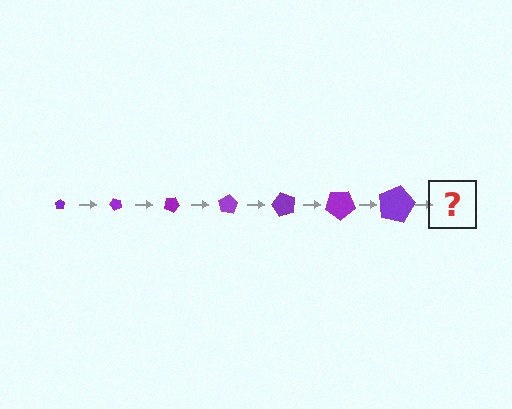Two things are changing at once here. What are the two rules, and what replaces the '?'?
The two rules are that the pentagon grows larger each step and it rotates 50 degrees each step. The '?' should be a pentagon, larger than the previous one and rotated 350 degrees from the start.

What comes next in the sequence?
The next element should be a pentagon, larger than the previous one and rotated 350 degrees from the start.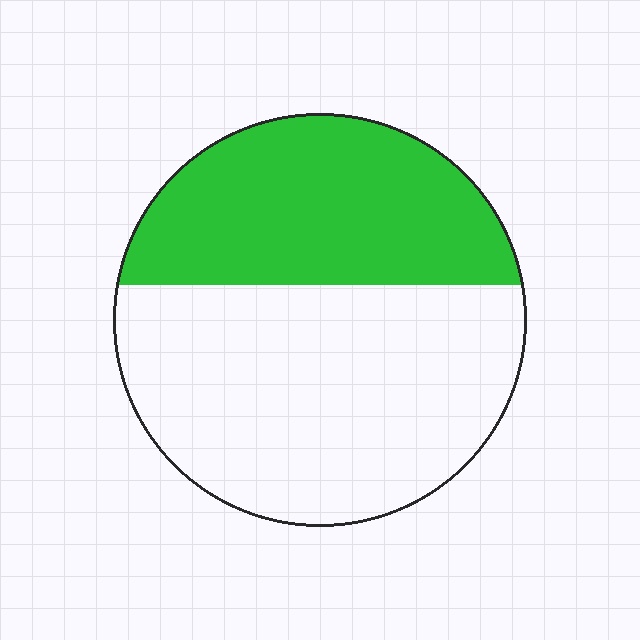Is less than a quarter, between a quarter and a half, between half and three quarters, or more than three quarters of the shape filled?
Between a quarter and a half.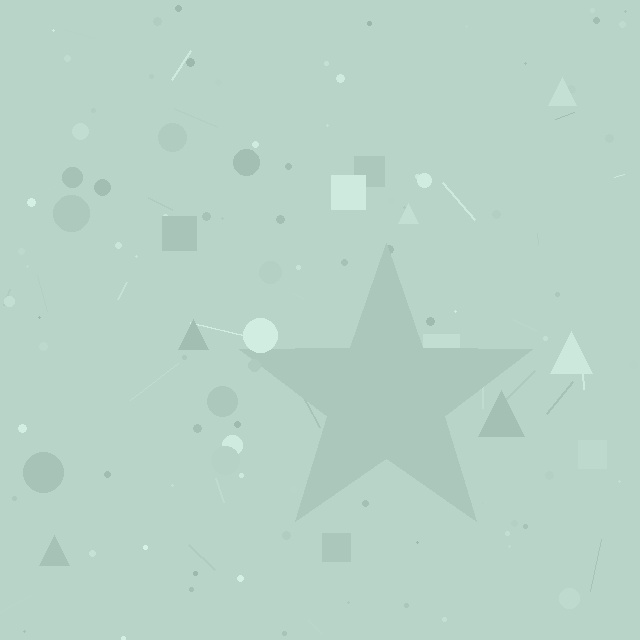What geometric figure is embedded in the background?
A star is embedded in the background.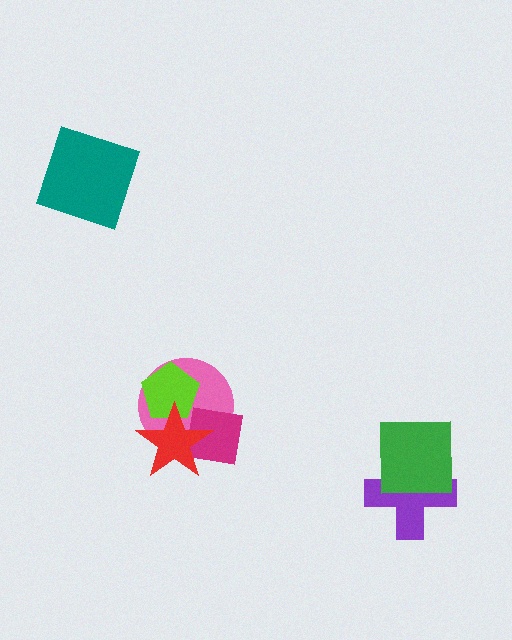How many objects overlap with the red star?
3 objects overlap with the red star.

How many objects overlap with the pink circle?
3 objects overlap with the pink circle.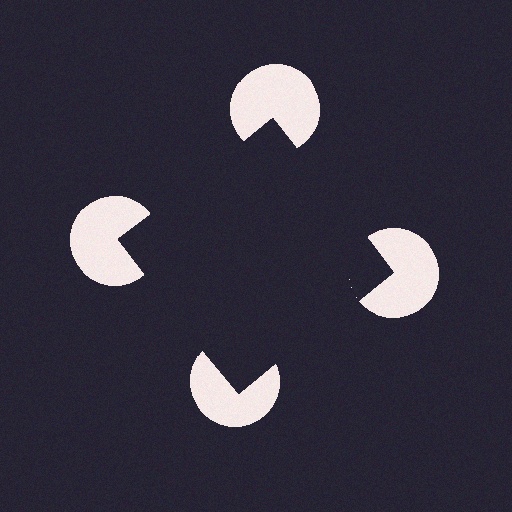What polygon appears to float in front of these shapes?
An illusory square — its edges are inferred from the aligned wedge cuts in the pac-man discs, not physically drawn.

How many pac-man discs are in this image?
There are 4 — one at each vertex of the illusory square.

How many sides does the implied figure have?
4 sides.